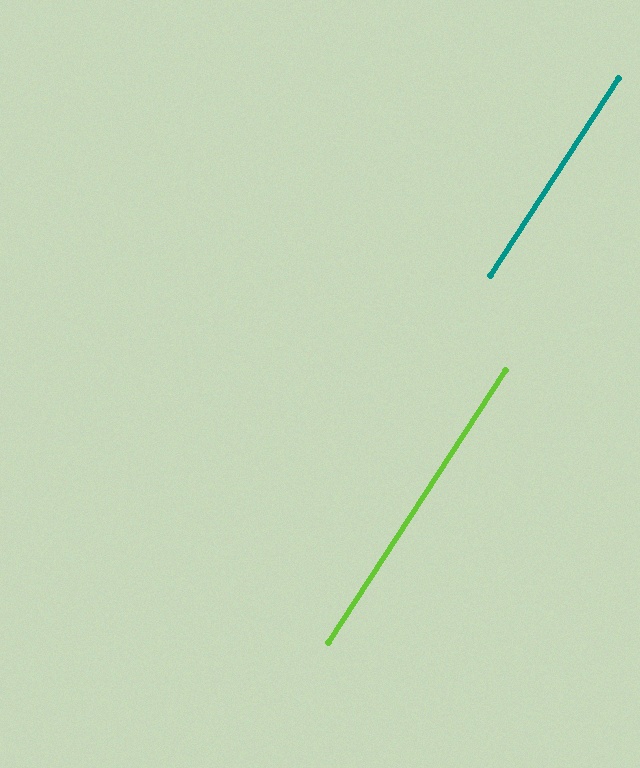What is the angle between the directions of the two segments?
Approximately 0 degrees.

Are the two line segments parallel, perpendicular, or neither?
Parallel — their directions differ by only 0.1°.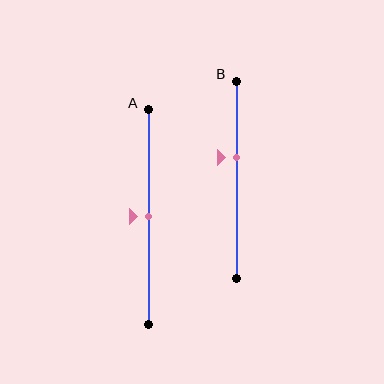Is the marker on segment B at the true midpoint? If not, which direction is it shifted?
No, the marker on segment B is shifted upward by about 11% of the segment length.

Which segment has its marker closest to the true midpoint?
Segment A has its marker closest to the true midpoint.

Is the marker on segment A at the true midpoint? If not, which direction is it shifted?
Yes, the marker on segment A is at the true midpoint.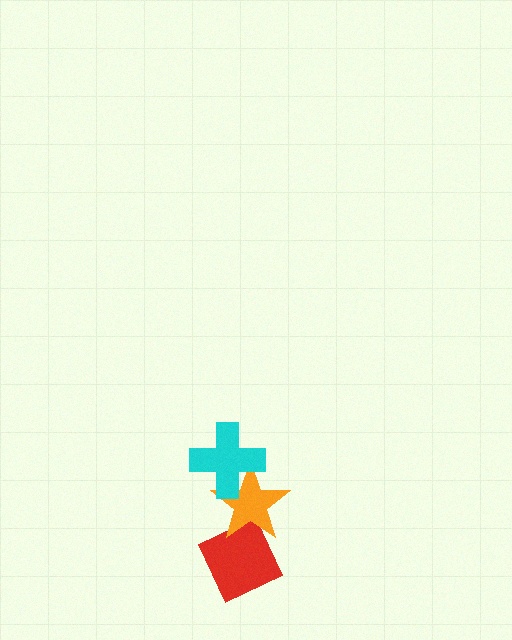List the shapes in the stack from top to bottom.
From top to bottom: the cyan cross, the orange star, the red diamond.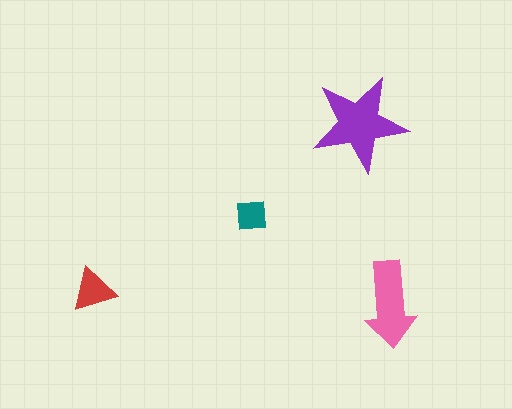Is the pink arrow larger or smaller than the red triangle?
Larger.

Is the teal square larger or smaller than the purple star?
Smaller.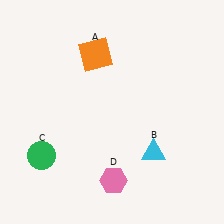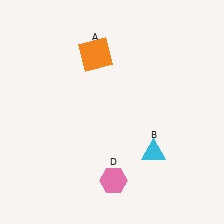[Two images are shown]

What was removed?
The green circle (C) was removed in Image 2.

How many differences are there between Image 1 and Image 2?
There is 1 difference between the two images.